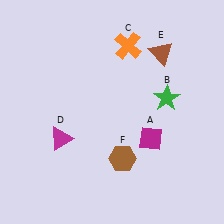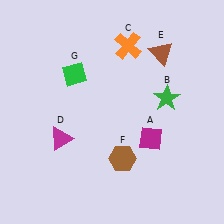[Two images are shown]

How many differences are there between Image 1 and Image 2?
There is 1 difference between the two images.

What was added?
A green diamond (G) was added in Image 2.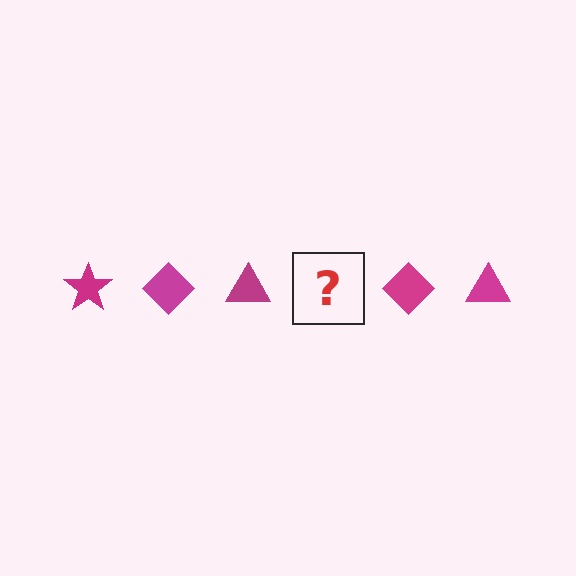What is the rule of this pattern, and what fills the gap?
The rule is that the pattern cycles through star, diamond, triangle shapes in magenta. The gap should be filled with a magenta star.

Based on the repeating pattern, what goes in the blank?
The blank should be a magenta star.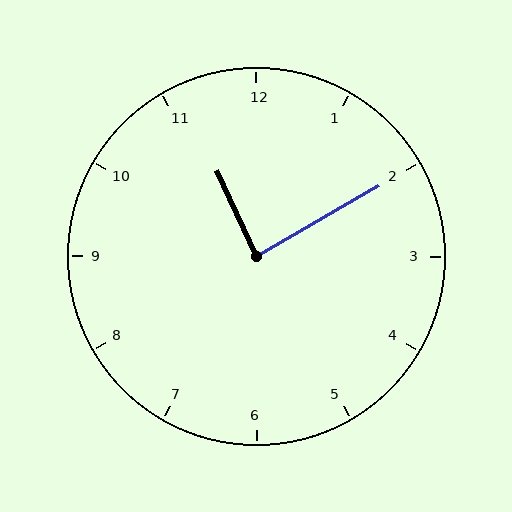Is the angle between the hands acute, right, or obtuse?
It is right.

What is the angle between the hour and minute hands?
Approximately 85 degrees.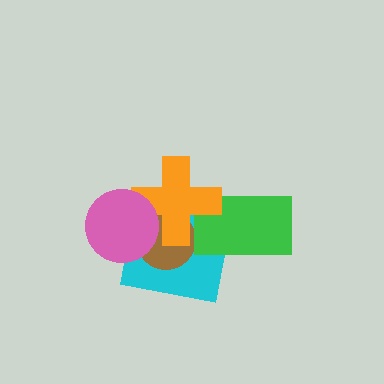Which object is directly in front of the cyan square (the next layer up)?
The brown circle is directly in front of the cyan square.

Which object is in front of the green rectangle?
The orange cross is in front of the green rectangle.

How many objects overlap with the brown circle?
3 objects overlap with the brown circle.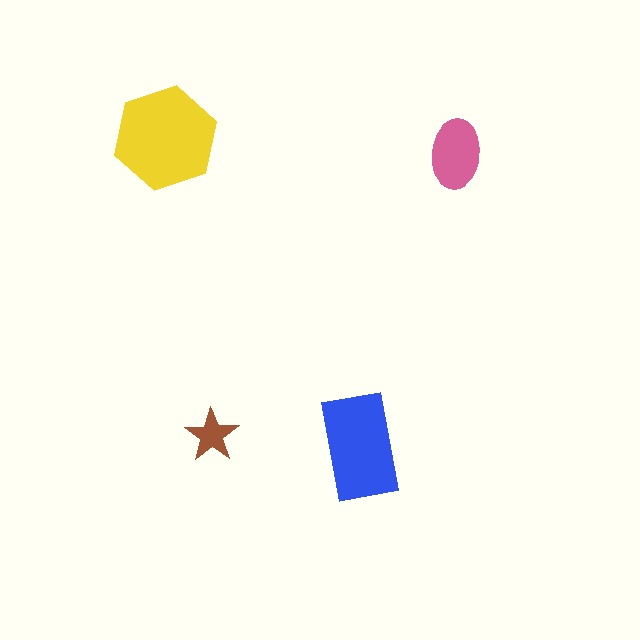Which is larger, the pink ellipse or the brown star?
The pink ellipse.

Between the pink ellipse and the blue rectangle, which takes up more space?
The blue rectangle.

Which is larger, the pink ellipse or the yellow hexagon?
The yellow hexagon.